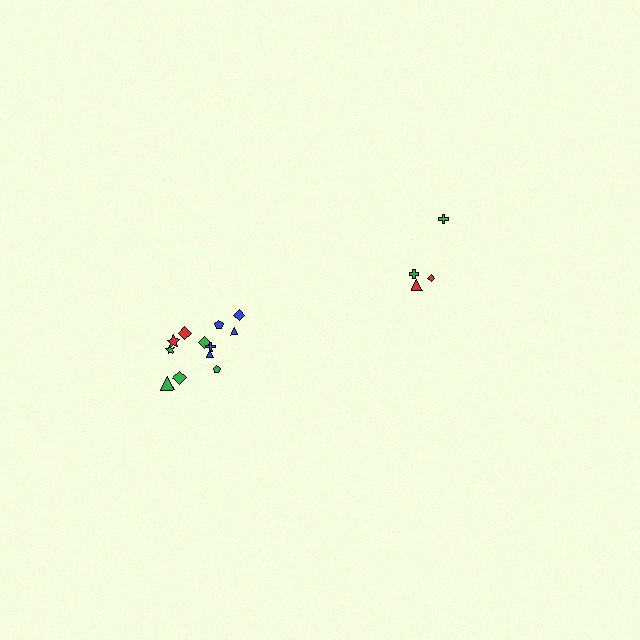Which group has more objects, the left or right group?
The left group.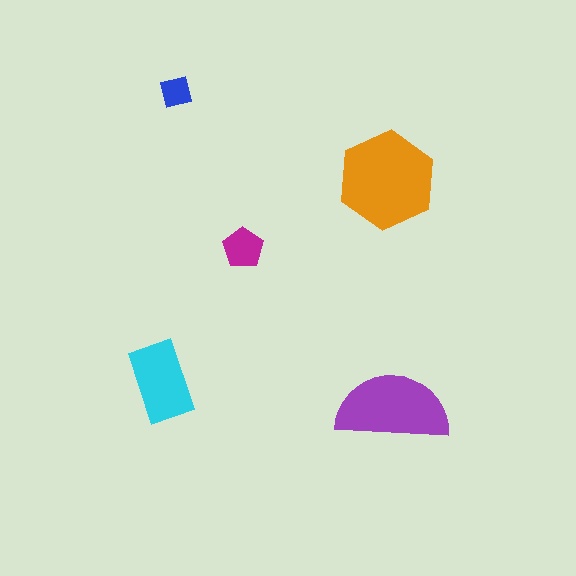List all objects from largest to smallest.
The orange hexagon, the purple semicircle, the cyan rectangle, the magenta pentagon, the blue square.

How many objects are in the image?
There are 5 objects in the image.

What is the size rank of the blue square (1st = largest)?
5th.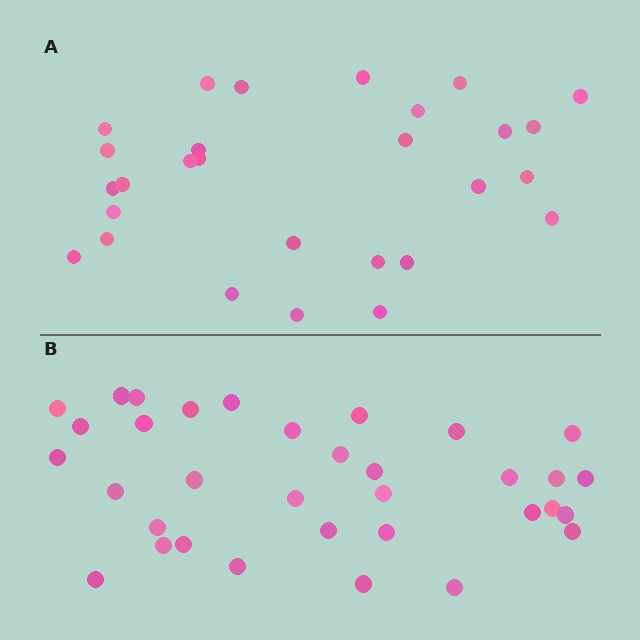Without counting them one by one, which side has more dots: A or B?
Region B (the bottom region) has more dots.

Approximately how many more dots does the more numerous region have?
Region B has about 6 more dots than region A.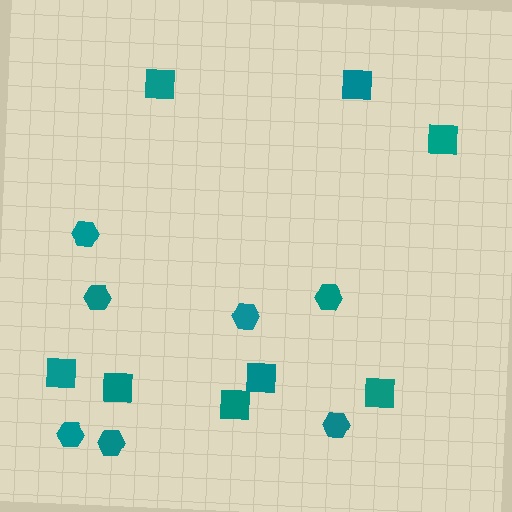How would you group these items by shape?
There are 2 groups: one group of hexagons (7) and one group of squares (8).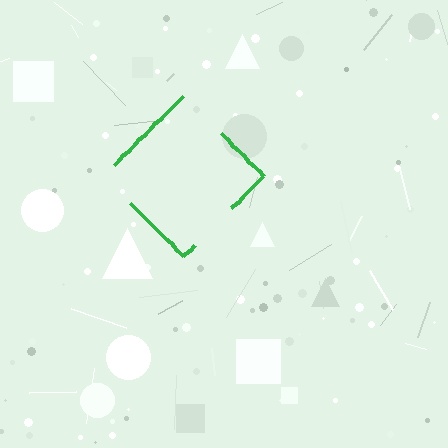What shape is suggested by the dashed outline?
The dashed outline suggests a diamond.